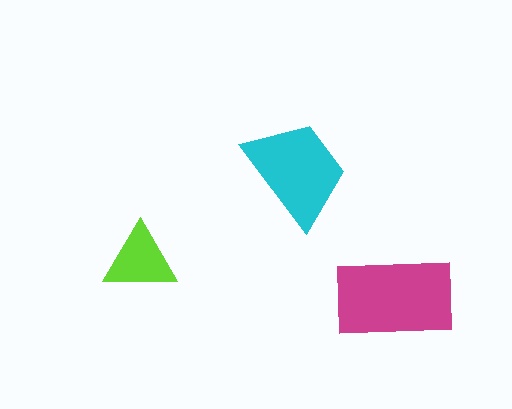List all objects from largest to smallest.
The magenta rectangle, the cyan trapezoid, the lime triangle.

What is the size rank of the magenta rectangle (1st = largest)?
1st.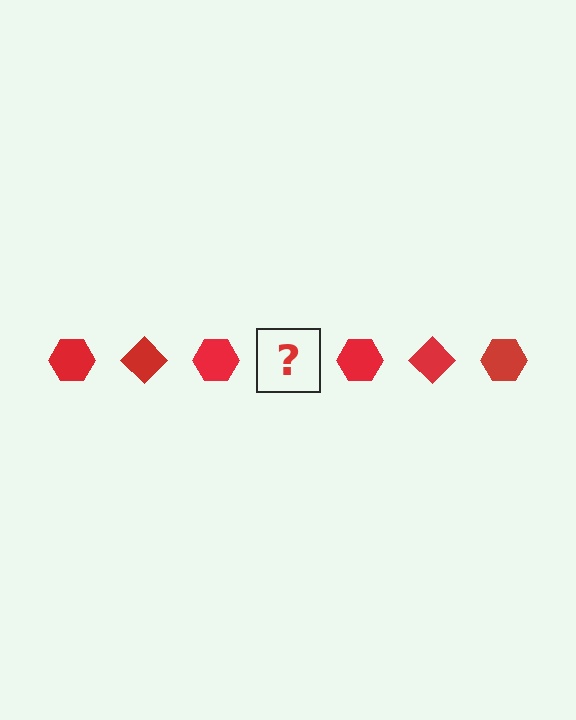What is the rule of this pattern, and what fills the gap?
The rule is that the pattern cycles through hexagon, diamond shapes in red. The gap should be filled with a red diamond.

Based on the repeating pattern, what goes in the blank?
The blank should be a red diamond.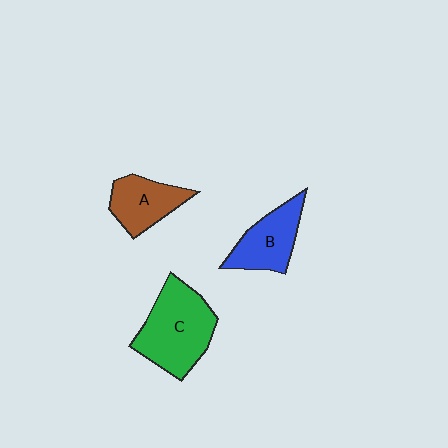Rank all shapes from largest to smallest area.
From largest to smallest: C (green), B (blue), A (brown).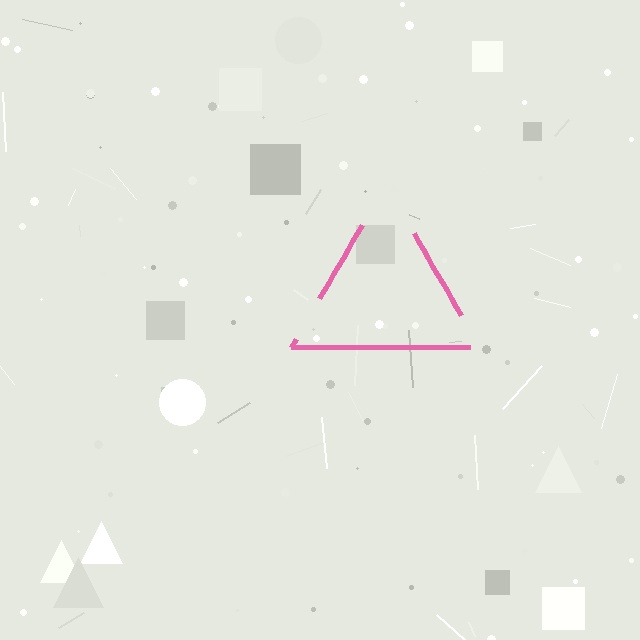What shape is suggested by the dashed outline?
The dashed outline suggests a triangle.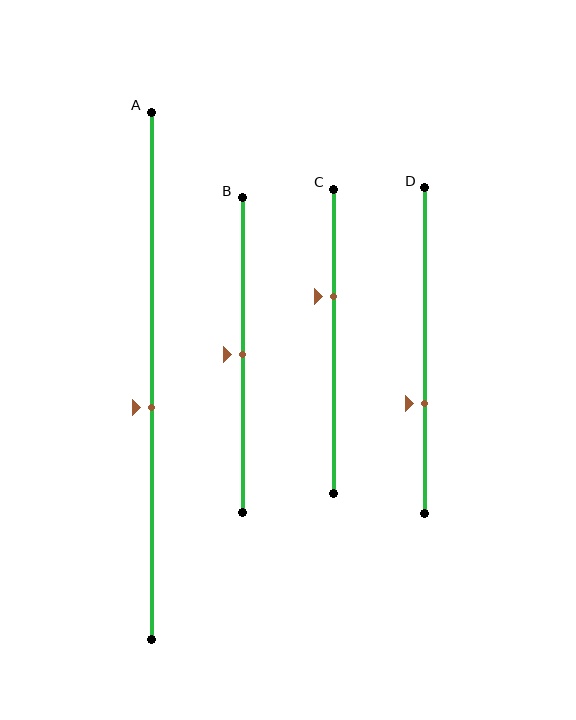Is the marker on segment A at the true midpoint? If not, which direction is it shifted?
No, the marker on segment A is shifted downward by about 6% of the segment length.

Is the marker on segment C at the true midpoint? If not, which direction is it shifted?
No, the marker on segment C is shifted upward by about 15% of the segment length.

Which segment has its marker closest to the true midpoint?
Segment B has its marker closest to the true midpoint.